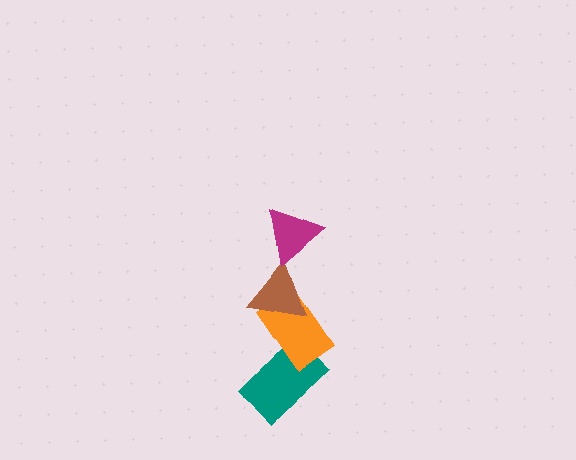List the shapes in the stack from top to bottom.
From top to bottom: the magenta triangle, the brown triangle, the orange rectangle, the teal rectangle.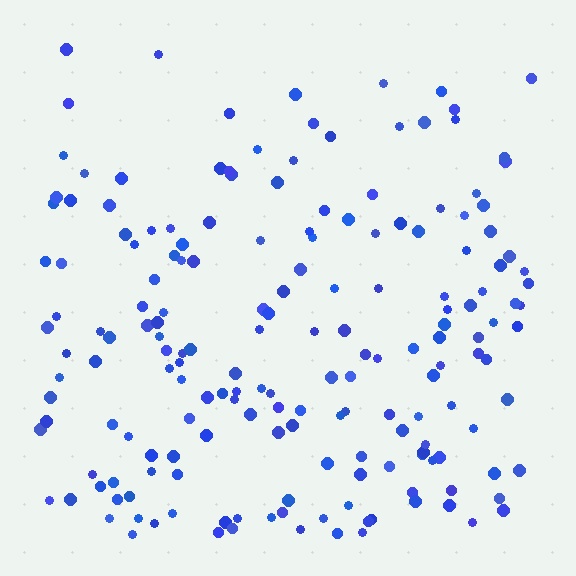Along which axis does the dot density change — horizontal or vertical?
Vertical.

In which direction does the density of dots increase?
From top to bottom, with the bottom side densest.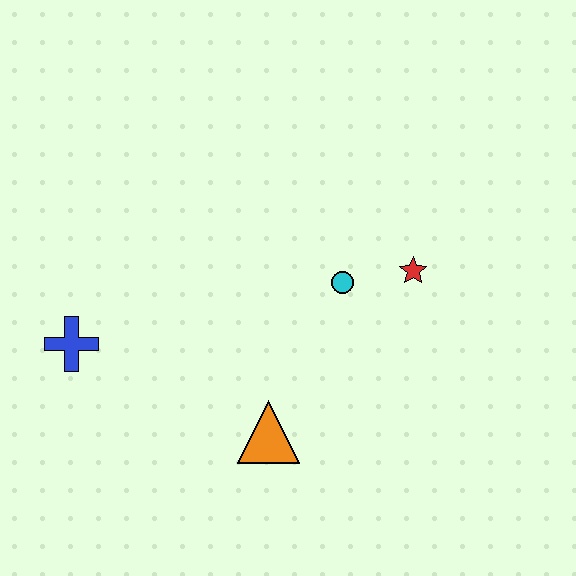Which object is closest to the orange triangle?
The cyan circle is closest to the orange triangle.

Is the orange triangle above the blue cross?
No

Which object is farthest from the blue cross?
The red star is farthest from the blue cross.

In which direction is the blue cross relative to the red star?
The blue cross is to the left of the red star.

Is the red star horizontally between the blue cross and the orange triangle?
No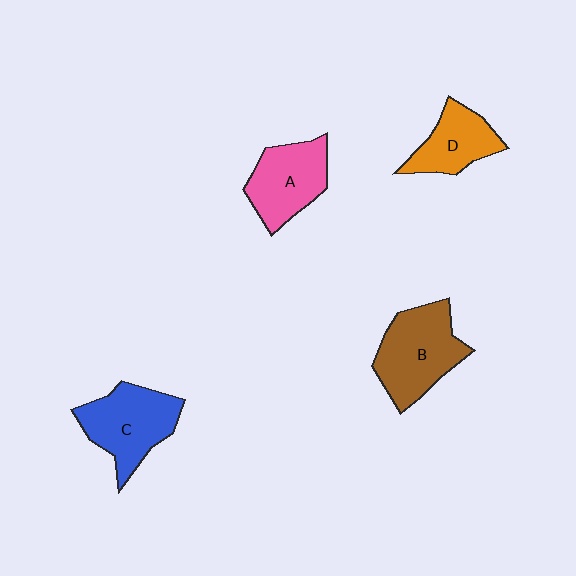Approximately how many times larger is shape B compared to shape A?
Approximately 1.2 times.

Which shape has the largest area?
Shape B (brown).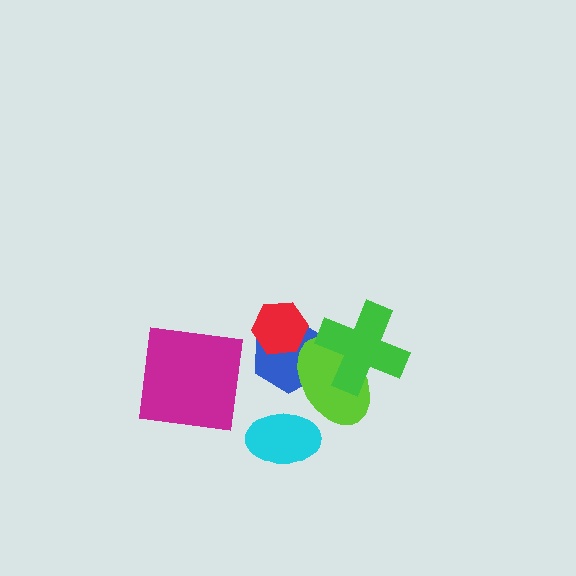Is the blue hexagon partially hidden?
Yes, it is partially covered by another shape.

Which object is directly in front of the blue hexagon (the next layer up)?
The lime ellipse is directly in front of the blue hexagon.